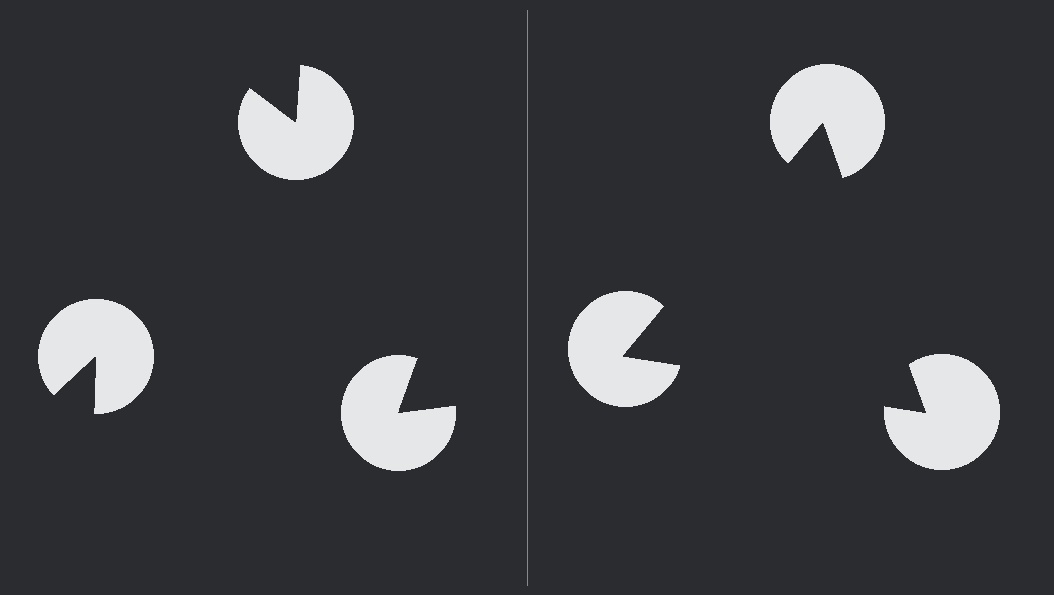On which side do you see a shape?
An illusory triangle appears on the right side. On the left side the wedge cuts are rotated, so no coherent shape forms.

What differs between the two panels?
The pac-man discs are positioned identically on both sides; only the wedge orientations differ. On the right they align to a triangle; on the left they are misaligned.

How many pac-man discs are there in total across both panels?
6 — 3 on each side.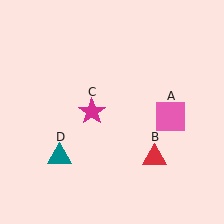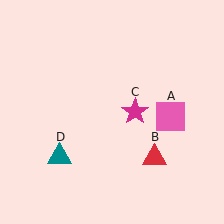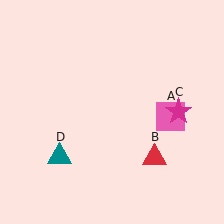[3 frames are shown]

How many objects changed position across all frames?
1 object changed position: magenta star (object C).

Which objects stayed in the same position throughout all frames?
Pink square (object A) and red triangle (object B) and teal triangle (object D) remained stationary.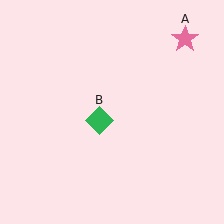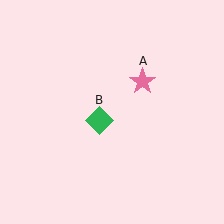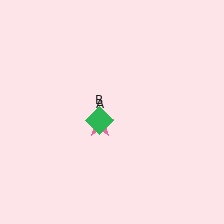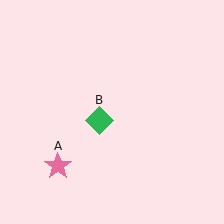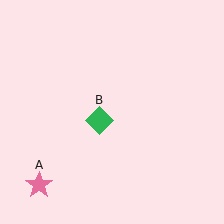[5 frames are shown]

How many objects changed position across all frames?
1 object changed position: pink star (object A).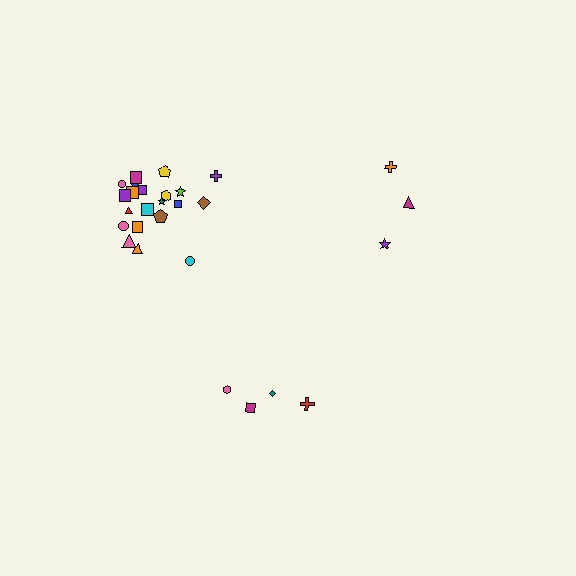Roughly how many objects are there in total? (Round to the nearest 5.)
Roughly 30 objects in total.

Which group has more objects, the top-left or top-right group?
The top-left group.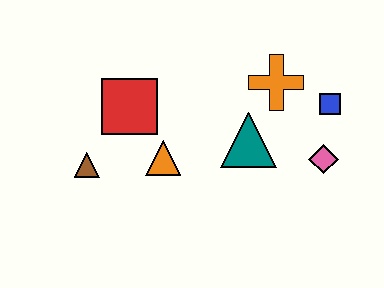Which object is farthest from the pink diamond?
The brown triangle is farthest from the pink diamond.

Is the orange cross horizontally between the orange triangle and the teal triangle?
No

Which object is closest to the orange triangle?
The red square is closest to the orange triangle.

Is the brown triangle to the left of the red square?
Yes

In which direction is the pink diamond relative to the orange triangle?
The pink diamond is to the right of the orange triangle.